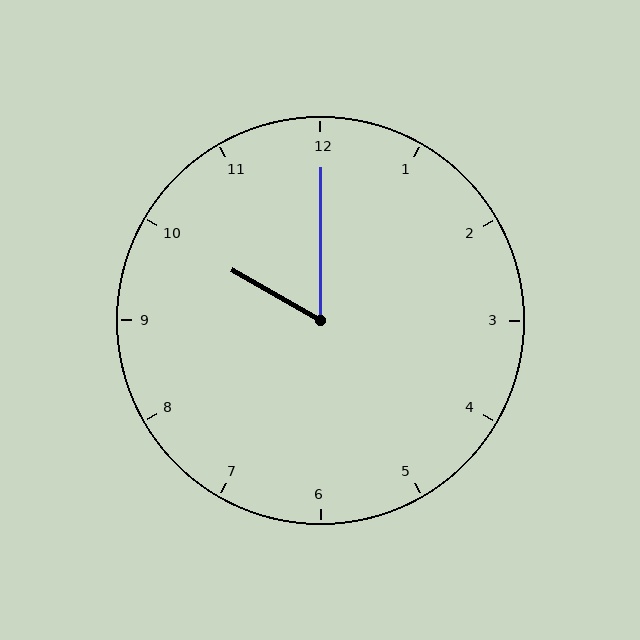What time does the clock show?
10:00.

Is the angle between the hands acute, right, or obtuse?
It is acute.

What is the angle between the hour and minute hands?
Approximately 60 degrees.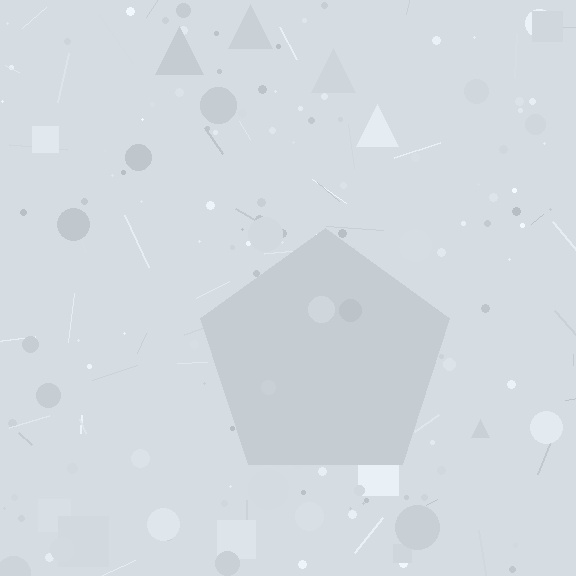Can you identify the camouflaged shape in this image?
The camouflaged shape is a pentagon.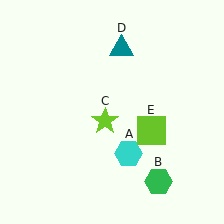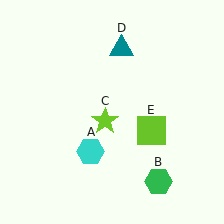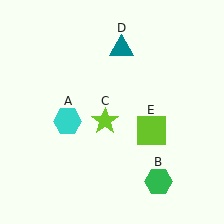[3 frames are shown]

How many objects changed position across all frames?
1 object changed position: cyan hexagon (object A).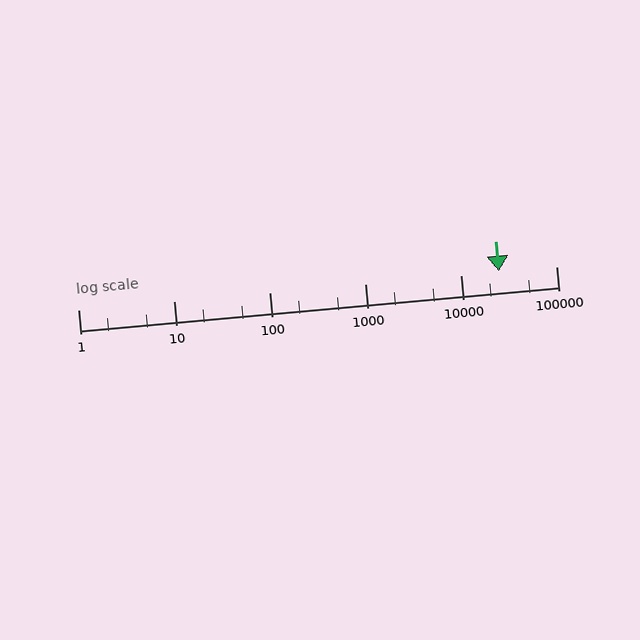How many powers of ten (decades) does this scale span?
The scale spans 5 decades, from 1 to 100000.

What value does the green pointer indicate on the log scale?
The pointer indicates approximately 25000.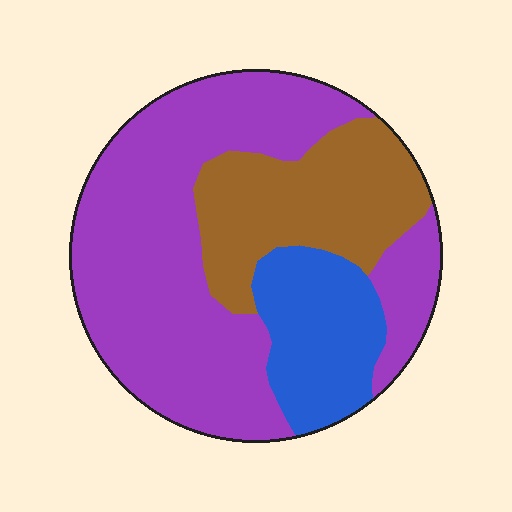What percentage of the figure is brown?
Brown takes up about one quarter (1/4) of the figure.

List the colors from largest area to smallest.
From largest to smallest: purple, brown, blue.